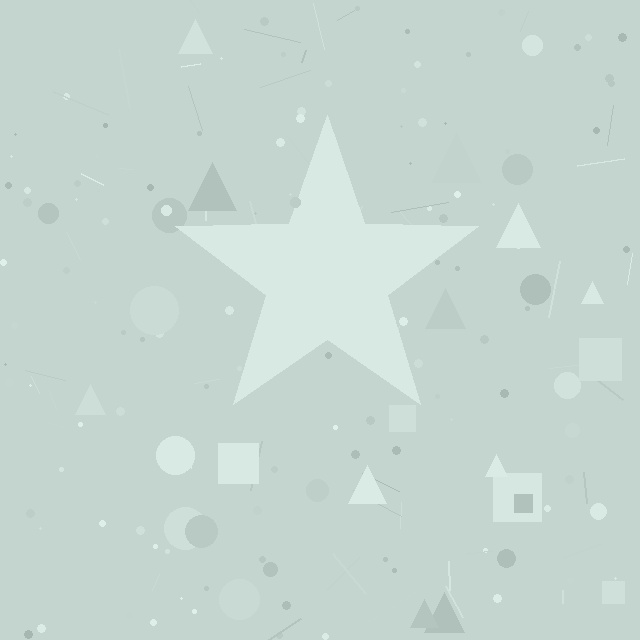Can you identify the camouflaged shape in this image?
The camouflaged shape is a star.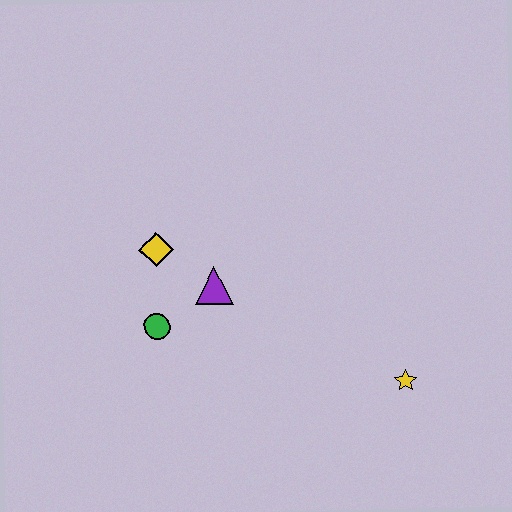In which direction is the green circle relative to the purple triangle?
The green circle is to the left of the purple triangle.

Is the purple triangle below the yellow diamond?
Yes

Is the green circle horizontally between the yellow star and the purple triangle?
No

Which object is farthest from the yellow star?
The yellow diamond is farthest from the yellow star.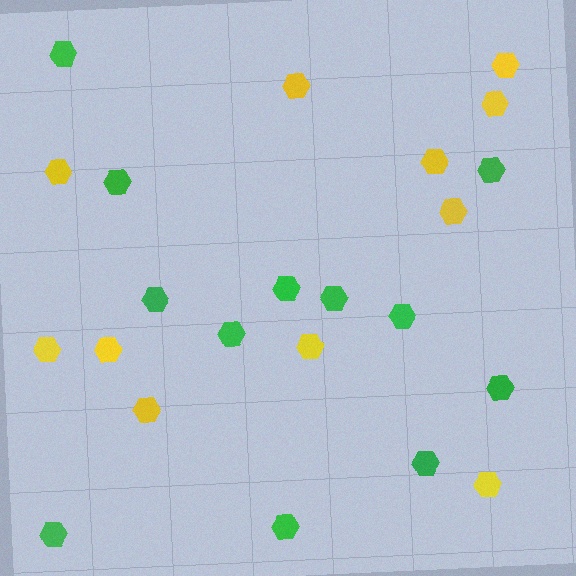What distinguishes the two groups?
There are 2 groups: one group of green hexagons (12) and one group of yellow hexagons (11).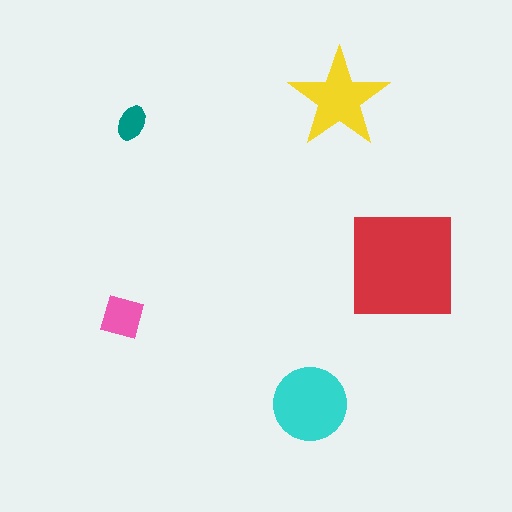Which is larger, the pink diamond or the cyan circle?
The cyan circle.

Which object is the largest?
The red square.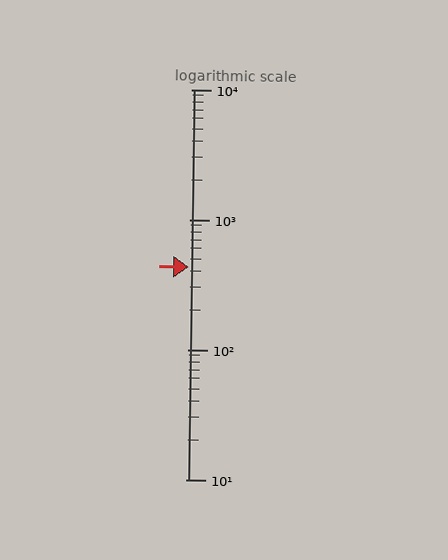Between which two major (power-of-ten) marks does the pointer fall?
The pointer is between 100 and 1000.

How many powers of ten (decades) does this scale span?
The scale spans 3 decades, from 10 to 10000.